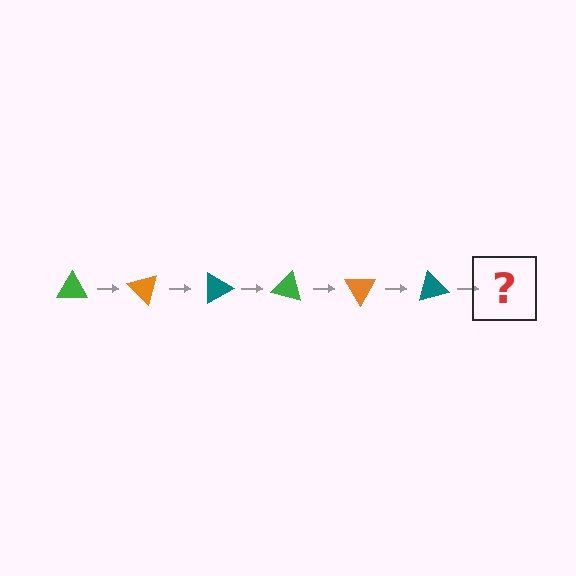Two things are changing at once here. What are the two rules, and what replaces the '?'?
The two rules are that it rotates 45 degrees each step and the color cycles through green, orange, and teal. The '?' should be a green triangle, rotated 270 degrees from the start.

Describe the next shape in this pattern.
It should be a green triangle, rotated 270 degrees from the start.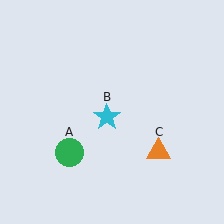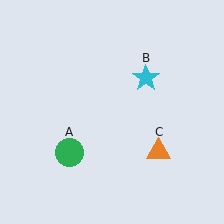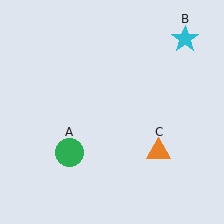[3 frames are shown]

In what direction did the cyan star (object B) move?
The cyan star (object B) moved up and to the right.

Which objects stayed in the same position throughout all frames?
Green circle (object A) and orange triangle (object C) remained stationary.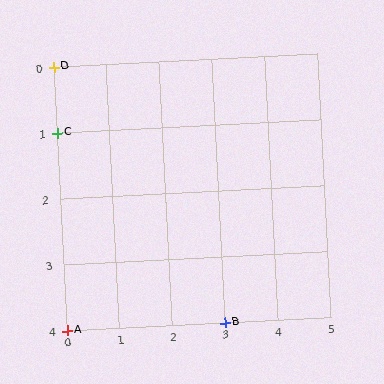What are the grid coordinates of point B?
Point B is at grid coordinates (3, 4).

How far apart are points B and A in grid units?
Points B and A are 3 columns apart.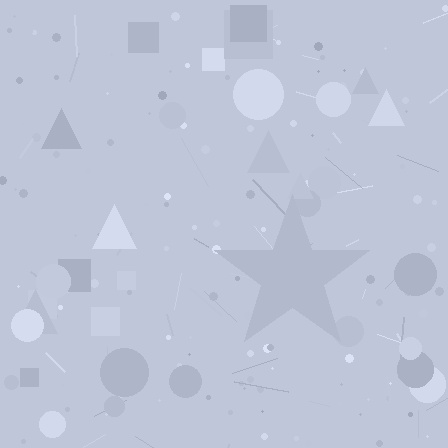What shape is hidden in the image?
A star is hidden in the image.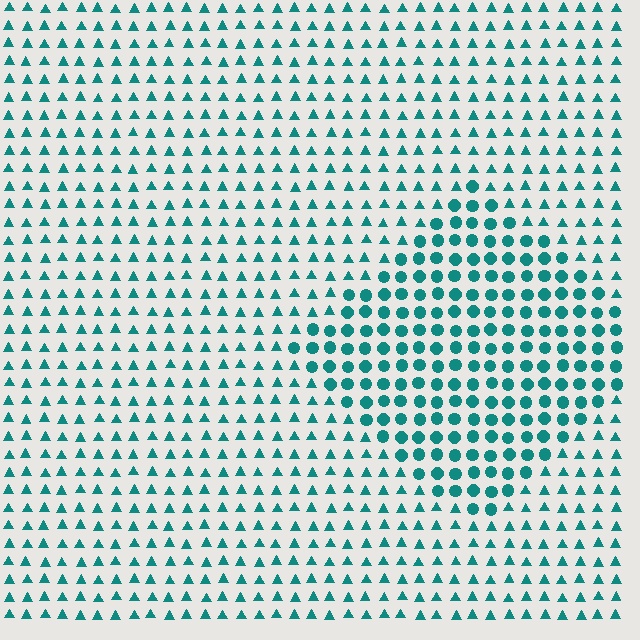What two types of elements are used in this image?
The image uses circles inside the diamond region and triangles outside it.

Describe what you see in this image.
The image is filled with small teal elements arranged in a uniform grid. A diamond-shaped region contains circles, while the surrounding area contains triangles. The boundary is defined purely by the change in element shape.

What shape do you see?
I see a diamond.